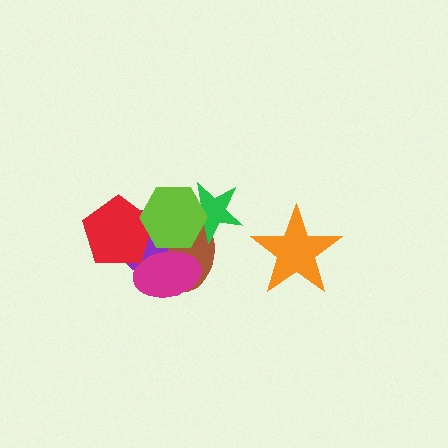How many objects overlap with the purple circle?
4 objects overlap with the purple circle.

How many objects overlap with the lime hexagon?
5 objects overlap with the lime hexagon.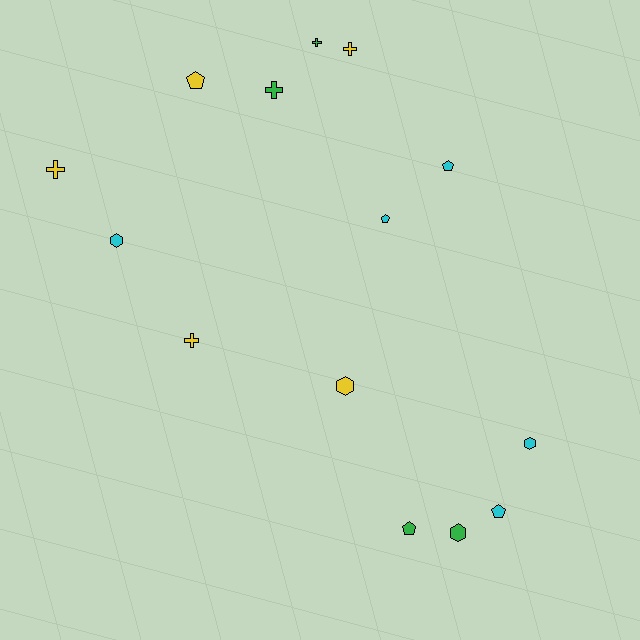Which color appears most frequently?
Cyan, with 5 objects.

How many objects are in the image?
There are 14 objects.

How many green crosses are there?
There are 2 green crosses.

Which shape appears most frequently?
Pentagon, with 5 objects.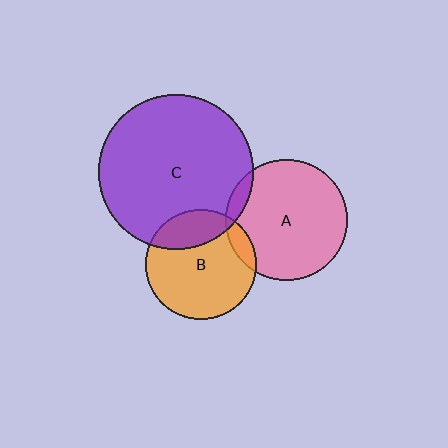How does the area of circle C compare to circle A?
Approximately 1.6 times.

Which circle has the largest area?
Circle C (purple).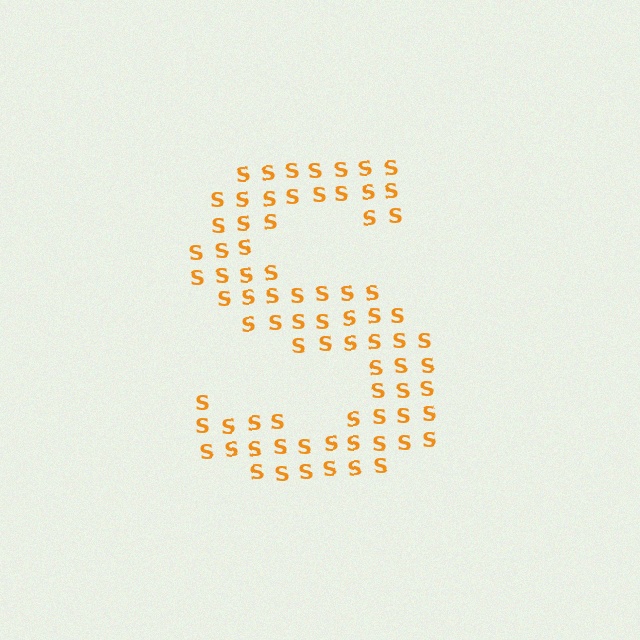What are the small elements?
The small elements are letter S's.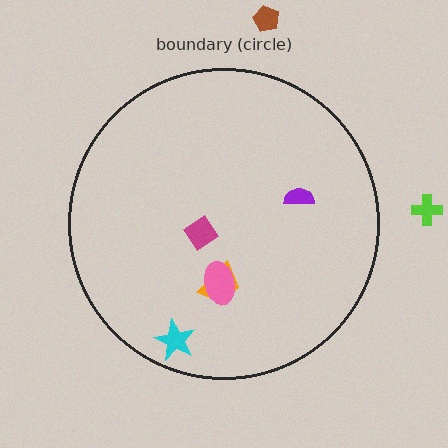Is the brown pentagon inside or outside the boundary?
Outside.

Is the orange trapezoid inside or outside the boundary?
Inside.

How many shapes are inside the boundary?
5 inside, 2 outside.